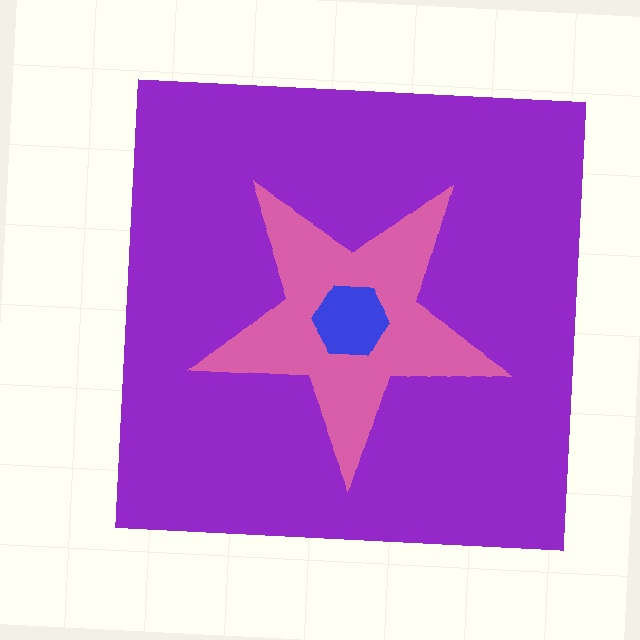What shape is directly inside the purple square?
The pink star.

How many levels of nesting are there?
3.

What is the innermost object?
The blue hexagon.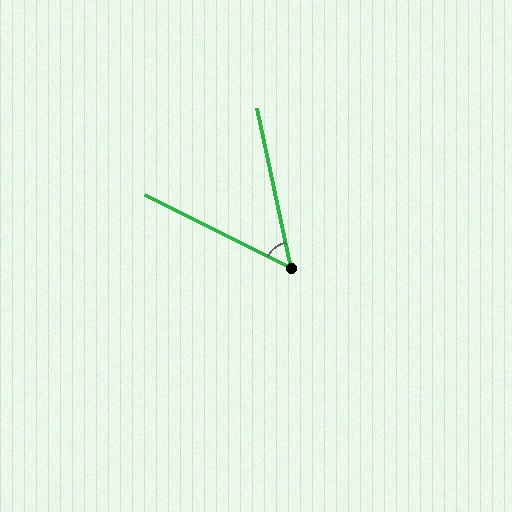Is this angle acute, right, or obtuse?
It is acute.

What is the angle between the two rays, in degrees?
Approximately 51 degrees.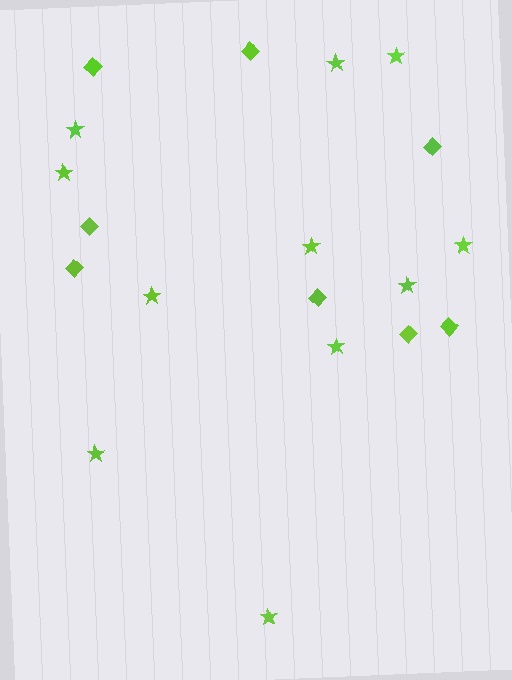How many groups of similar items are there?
There are 2 groups: one group of stars (11) and one group of diamonds (8).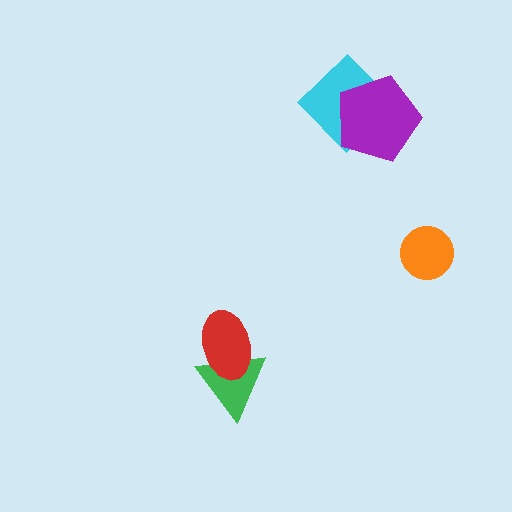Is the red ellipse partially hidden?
No, no other shape covers it.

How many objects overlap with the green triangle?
1 object overlaps with the green triangle.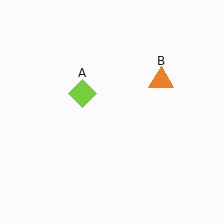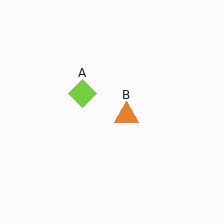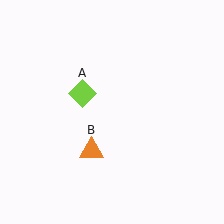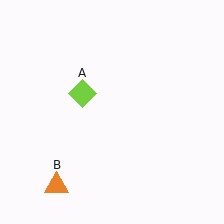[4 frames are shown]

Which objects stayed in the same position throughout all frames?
Lime diamond (object A) remained stationary.